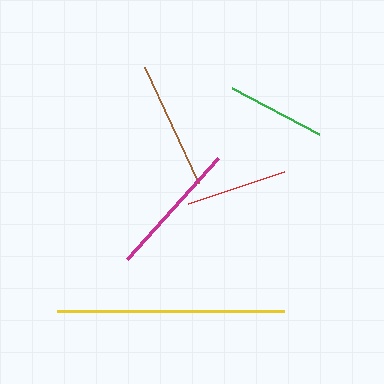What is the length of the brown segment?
The brown segment is approximately 128 pixels long.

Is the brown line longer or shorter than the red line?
The brown line is longer than the red line.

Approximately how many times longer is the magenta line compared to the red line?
The magenta line is approximately 1.3 times the length of the red line.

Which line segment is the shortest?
The green line is the shortest at approximately 99 pixels.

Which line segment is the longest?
The yellow line is the longest at approximately 227 pixels.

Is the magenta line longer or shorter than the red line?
The magenta line is longer than the red line.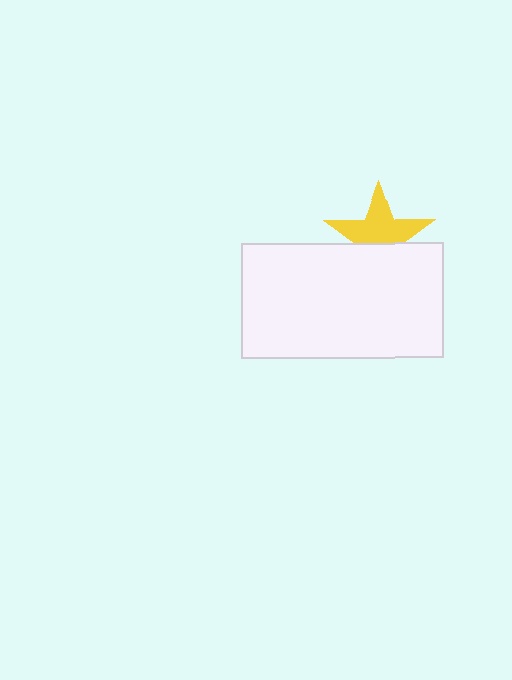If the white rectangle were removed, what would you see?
You would see the complete yellow star.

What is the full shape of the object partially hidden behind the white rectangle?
The partially hidden object is a yellow star.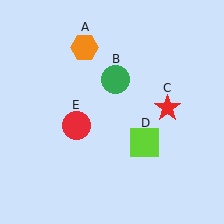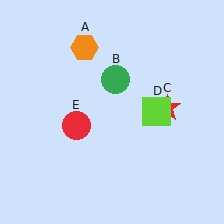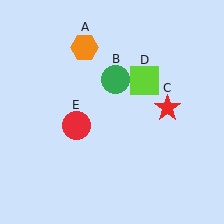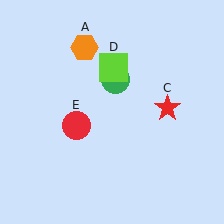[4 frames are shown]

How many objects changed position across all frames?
1 object changed position: lime square (object D).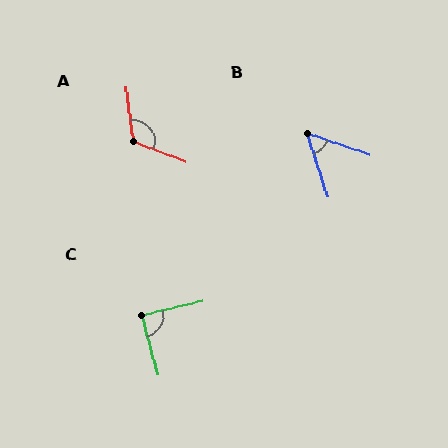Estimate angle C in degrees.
Approximately 88 degrees.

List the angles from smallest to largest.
B (53°), C (88°), A (118°).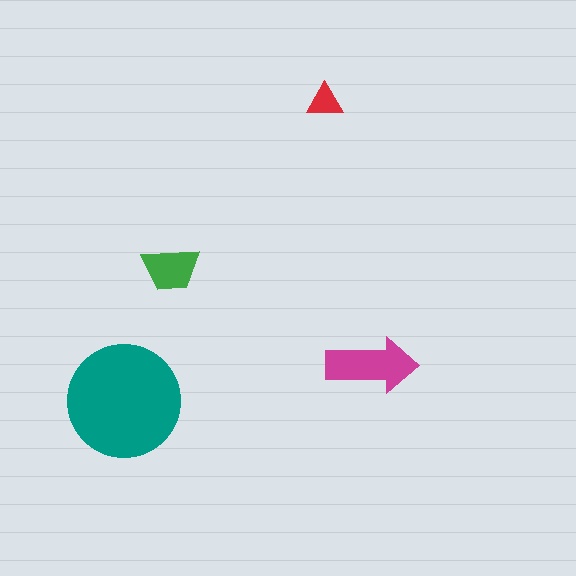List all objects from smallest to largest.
The red triangle, the green trapezoid, the magenta arrow, the teal circle.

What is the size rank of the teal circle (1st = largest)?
1st.